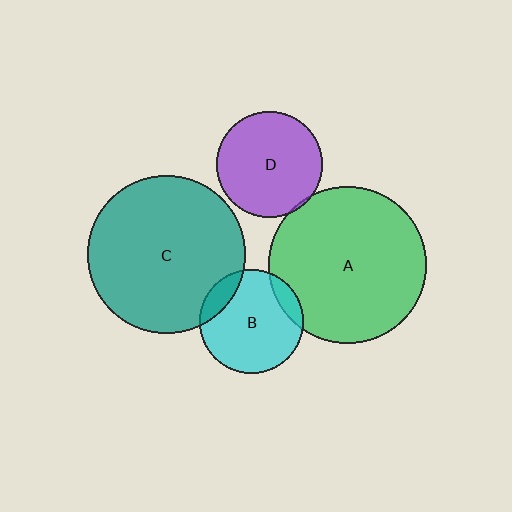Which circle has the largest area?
Circle C (teal).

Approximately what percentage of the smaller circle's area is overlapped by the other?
Approximately 15%.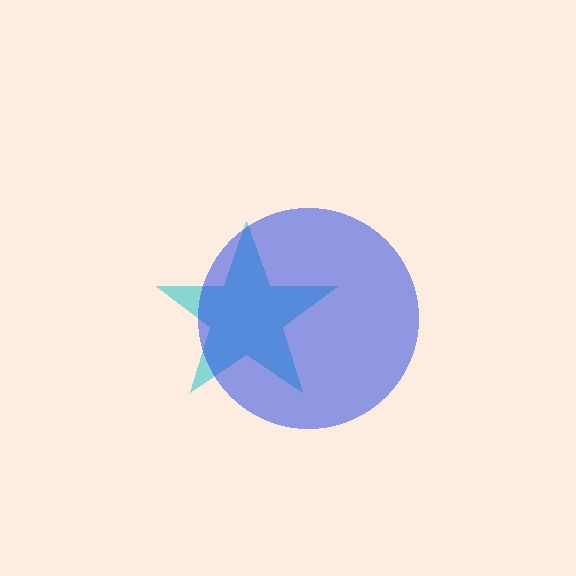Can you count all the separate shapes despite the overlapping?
Yes, there are 2 separate shapes.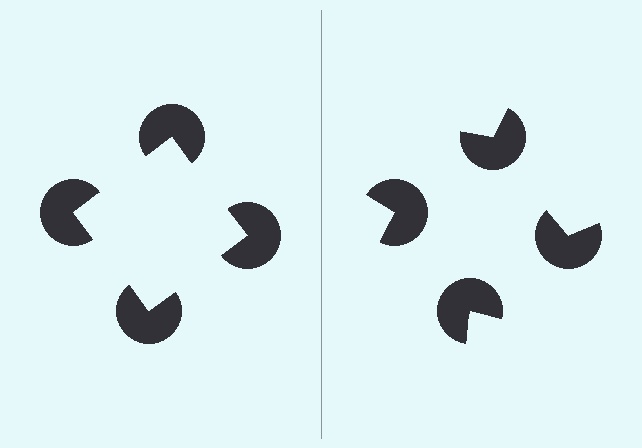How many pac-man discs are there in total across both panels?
8 — 4 on each side.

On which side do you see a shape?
An illusory square appears on the left side. On the right side the wedge cuts are rotated, so no coherent shape forms.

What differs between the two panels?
The pac-man discs are positioned identically on both sides; only the wedge orientations differ. On the left they align to a square; on the right they are misaligned.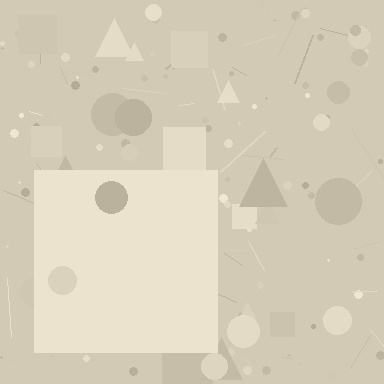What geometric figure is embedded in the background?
A square is embedded in the background.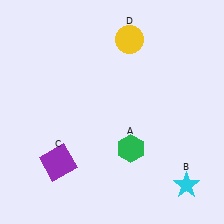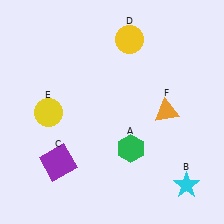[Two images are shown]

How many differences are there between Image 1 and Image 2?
There are 2 differences between the two images.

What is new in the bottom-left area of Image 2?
A yellow circle (E) was added in the bottom-left area of Image 2.